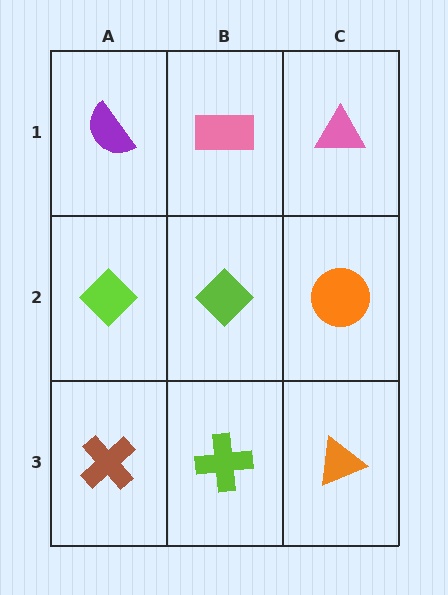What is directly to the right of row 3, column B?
An orange triangle.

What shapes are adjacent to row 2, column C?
A pink triangle (row 1, column C), an orange triangle (row 3, column C), a lime diamond (row 2, column B).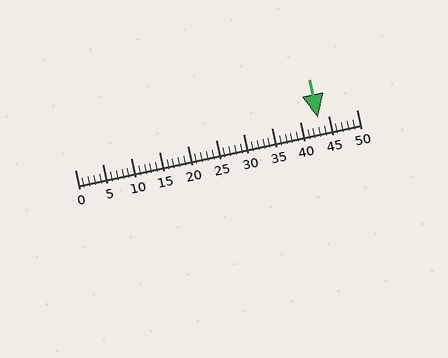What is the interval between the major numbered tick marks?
The major tick marks are spaced 5 units apart.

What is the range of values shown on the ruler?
The ruler shows values from 0 to 50.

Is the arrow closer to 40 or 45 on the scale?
The arrow is closer to 45.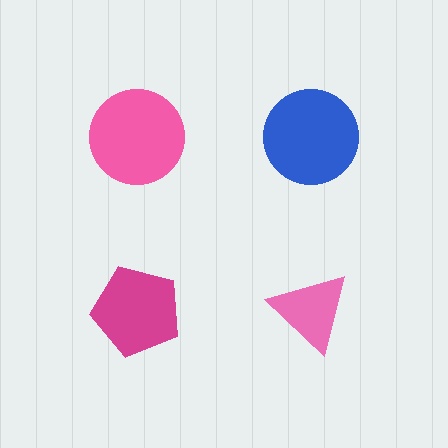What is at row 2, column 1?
A magenta pentagon.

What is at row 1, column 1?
A pink circle.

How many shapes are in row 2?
2 shapes.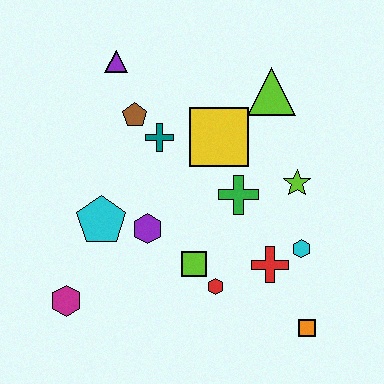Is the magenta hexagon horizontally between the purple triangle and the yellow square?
No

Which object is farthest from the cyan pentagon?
The orange square is farthest from the cyan pentagon.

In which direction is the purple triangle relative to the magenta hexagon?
The purple triangle is above the magenta hexagon.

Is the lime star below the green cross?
No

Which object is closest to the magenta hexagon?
The cyan pentagon is closest to the magenta hexagon.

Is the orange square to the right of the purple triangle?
Yes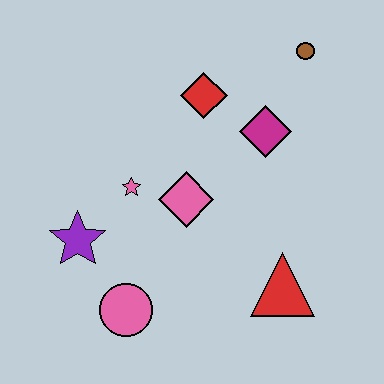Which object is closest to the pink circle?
The purple star is closest to the pink circle.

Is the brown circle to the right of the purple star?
Yes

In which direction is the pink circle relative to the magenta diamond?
The pink circle is below the magenta diamond.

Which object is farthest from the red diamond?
The pink circle is farthest from the red diamond.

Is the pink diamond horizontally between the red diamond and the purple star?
Yes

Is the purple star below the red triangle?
No